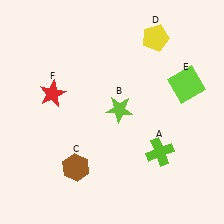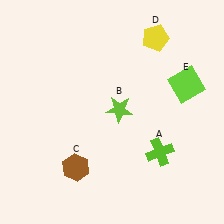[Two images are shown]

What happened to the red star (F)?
The red star (F) was removed in Image 2. It was in the top-left area of Image 1.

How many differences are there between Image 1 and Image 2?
There is 1 difference between the two images.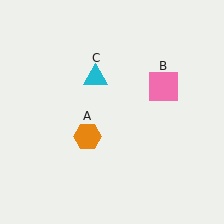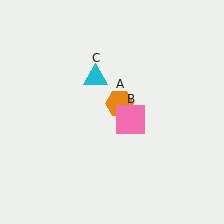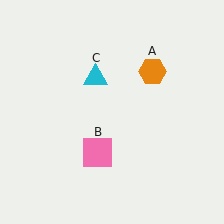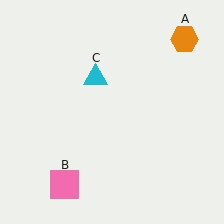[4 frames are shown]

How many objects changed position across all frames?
2 objects changed position: orange hexagon (object A), pink square (object B).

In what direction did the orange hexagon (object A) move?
The orange hexagon (object A) moved up and to the right.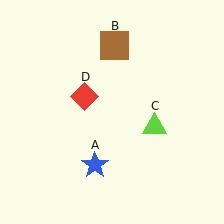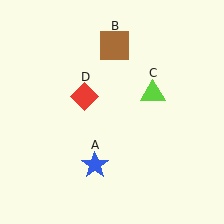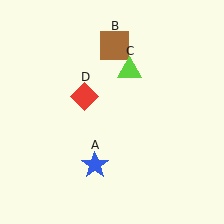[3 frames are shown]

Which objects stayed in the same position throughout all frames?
Blue star (object A) and brown square (object B) and red diamond (object D) remained stationary.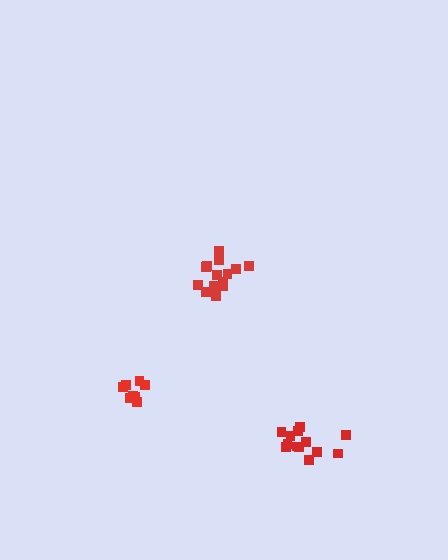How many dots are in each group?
Group 1: 13 dots, Group 2: 8 dots, Group 3: 14 dots (35 total).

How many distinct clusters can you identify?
There are 3 distinct clusters.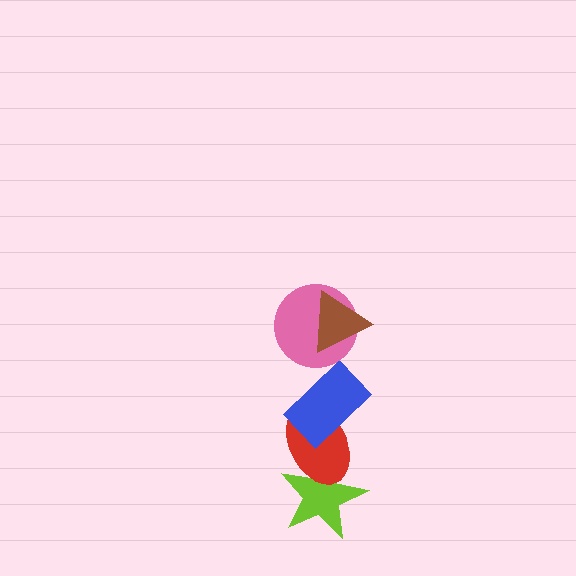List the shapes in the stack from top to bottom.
From top to bottom: the brown triangle, the pink circle, the blue rectangle, the red ellipse, the lime star.